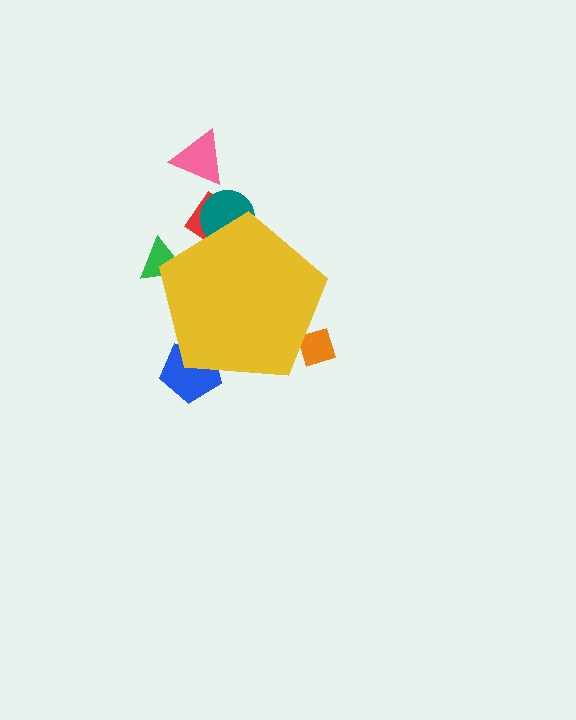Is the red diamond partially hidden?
Yes, the red diamond is partially hidden behind the yellow pentagon.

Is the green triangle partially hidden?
Yes, the green triangle is partially hidden behind the yellow pentagon.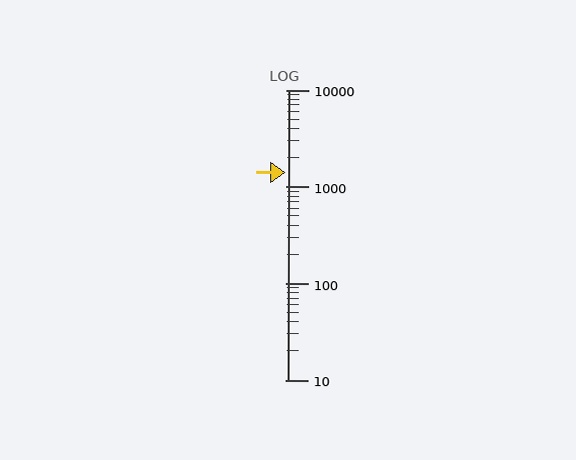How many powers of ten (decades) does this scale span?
The scale spans 3 decades, from 10 to 10000.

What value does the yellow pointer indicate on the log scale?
The pointer indicates approximately 1400.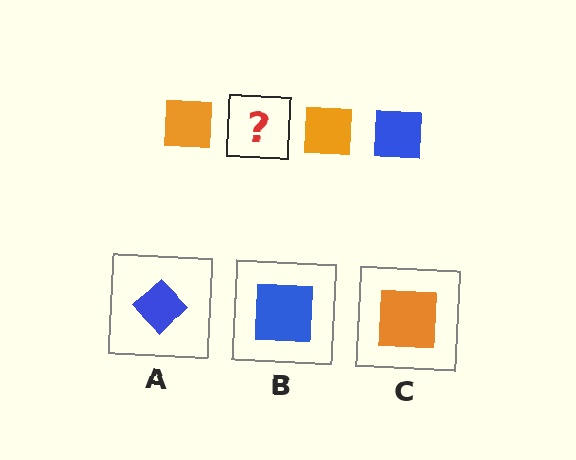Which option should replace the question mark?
Option B.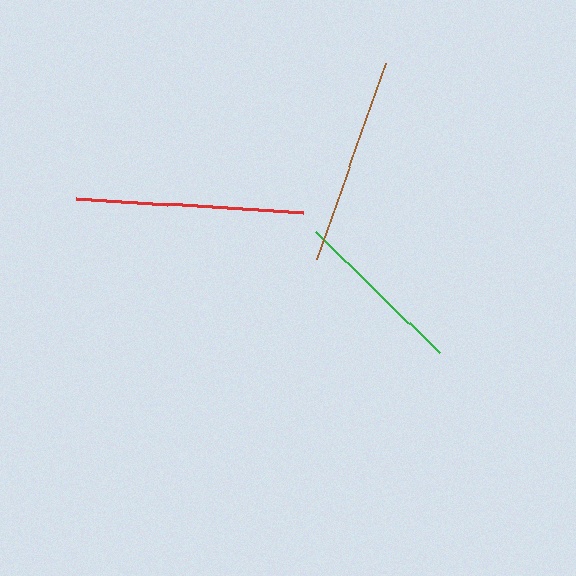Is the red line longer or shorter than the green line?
The red line is longer than the green line.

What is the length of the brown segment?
The brown segment is approximately 208 pixels long.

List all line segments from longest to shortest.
From longest to shortest: red, brown, green.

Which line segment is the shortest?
The green line is the shortest at approximately 174 pixels.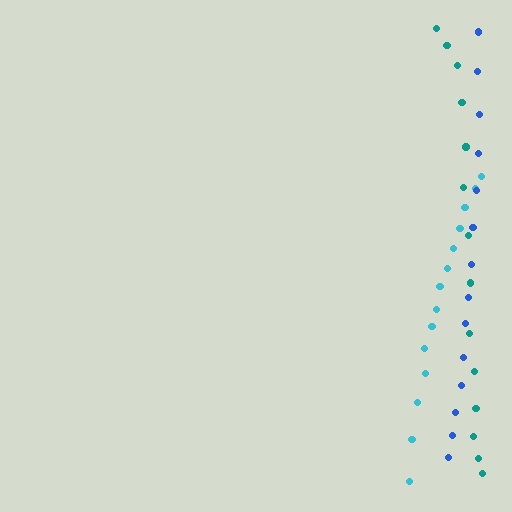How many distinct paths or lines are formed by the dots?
There are 3 distinct paths.